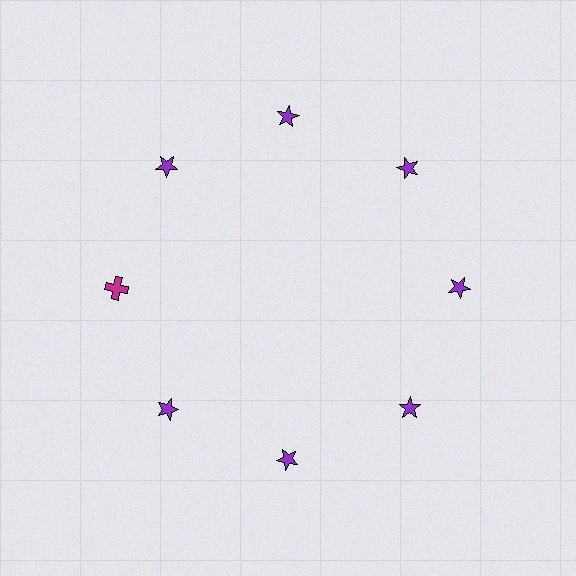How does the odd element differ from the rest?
It differs in both color (magenta instead of purple) and shape (cross instead of star).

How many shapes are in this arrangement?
There are 8 shapes arranged in a ring pattern.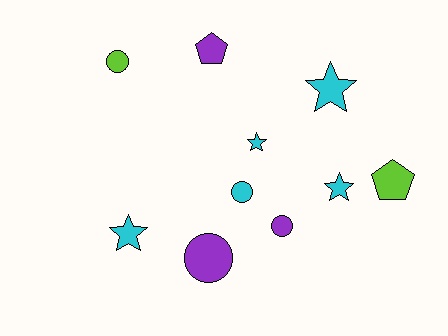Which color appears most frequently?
Cyan, with 5 objects.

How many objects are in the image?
There are 10 objects.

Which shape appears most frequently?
Circle, with 4 objects.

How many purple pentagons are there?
There is 1 purple pentagon.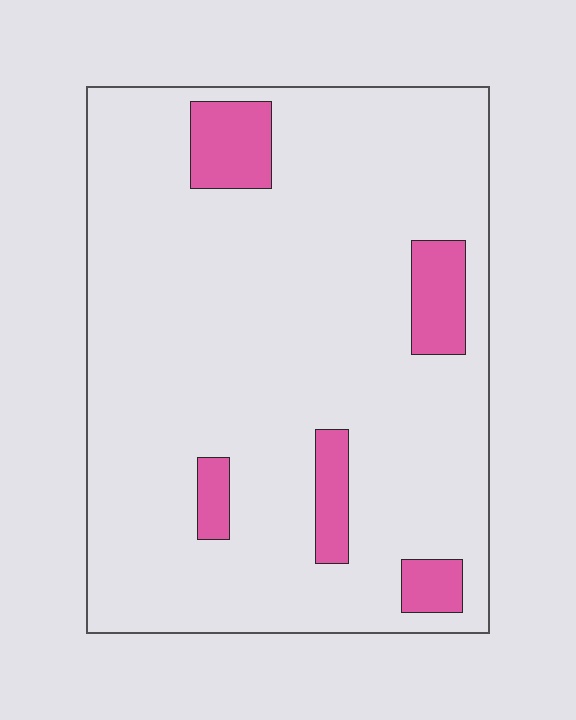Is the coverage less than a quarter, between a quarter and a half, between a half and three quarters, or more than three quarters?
Less than a quarter.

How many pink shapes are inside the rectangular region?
5.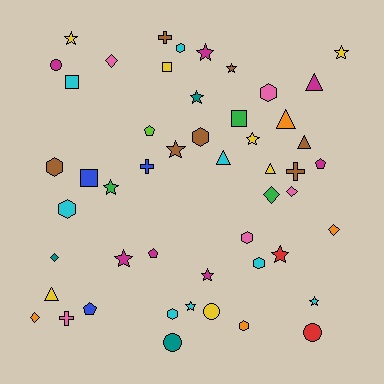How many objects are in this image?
There are 50 objects.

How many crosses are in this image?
There are 4 crosses.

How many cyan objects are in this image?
There are 8 cyan objects.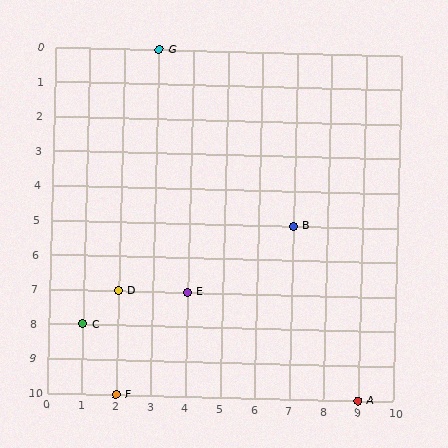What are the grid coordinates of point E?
Point E is at grid coordinates (4, 7).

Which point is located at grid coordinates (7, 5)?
Point B is at (7, 5).